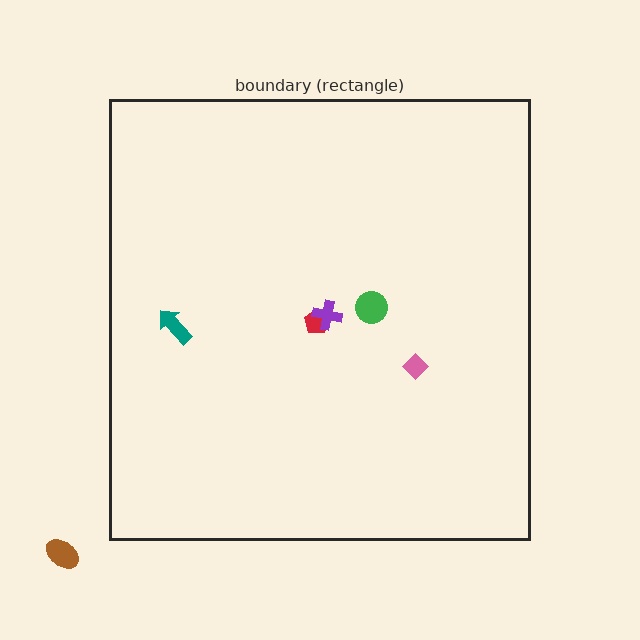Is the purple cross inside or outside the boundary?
Inside.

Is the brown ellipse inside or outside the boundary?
Outside.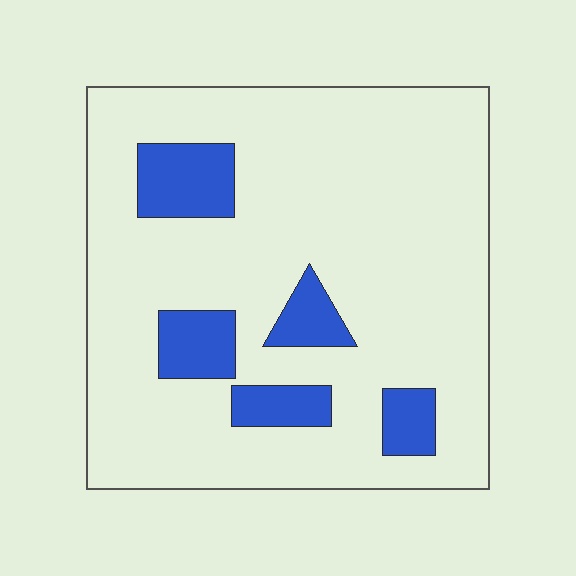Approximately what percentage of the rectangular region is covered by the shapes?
Approximately 15%.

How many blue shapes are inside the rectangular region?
5.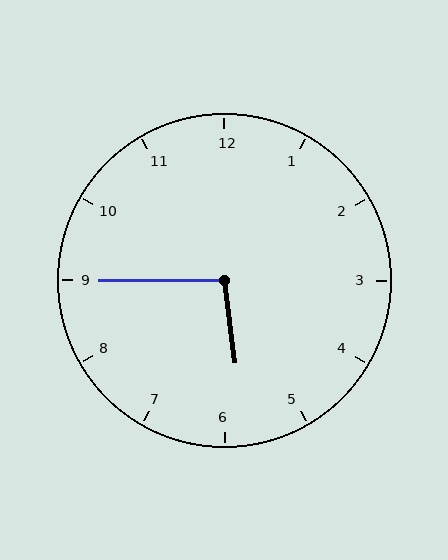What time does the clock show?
5:45.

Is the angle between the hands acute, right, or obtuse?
It is obtuse.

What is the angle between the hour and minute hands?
Approximately 98 degrees.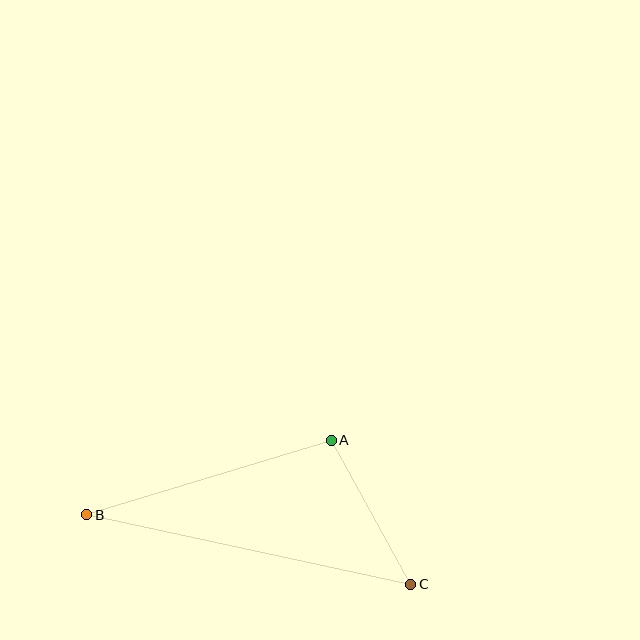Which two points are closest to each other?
Points A and C are closest to each other.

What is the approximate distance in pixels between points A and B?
The distance between A and B is approximately 255 pixels.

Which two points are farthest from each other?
Points B and C are farthest from each other.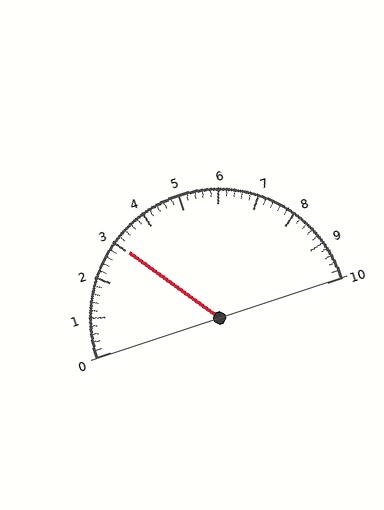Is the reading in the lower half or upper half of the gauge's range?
The reading is in the lower half of the range (0 to 10).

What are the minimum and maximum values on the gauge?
The gauge ranges from 0 to 10.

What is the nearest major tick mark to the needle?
The nearest major tick mark is 3.